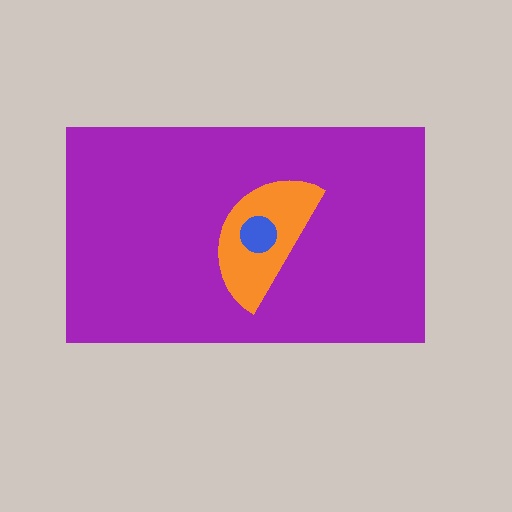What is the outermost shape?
The purple rectangle.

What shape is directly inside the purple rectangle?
The orange semicircle.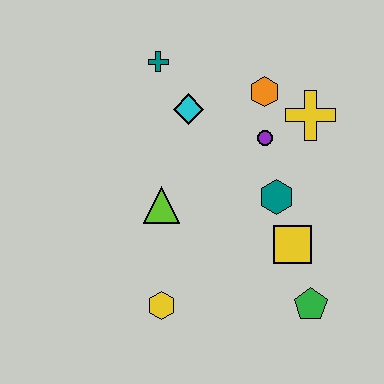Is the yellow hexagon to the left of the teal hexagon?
Yes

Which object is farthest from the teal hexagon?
The teal cross is farthest from the teal hexagon.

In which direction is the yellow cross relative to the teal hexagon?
The yellow cross is above the teal hexagon.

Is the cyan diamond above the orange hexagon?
No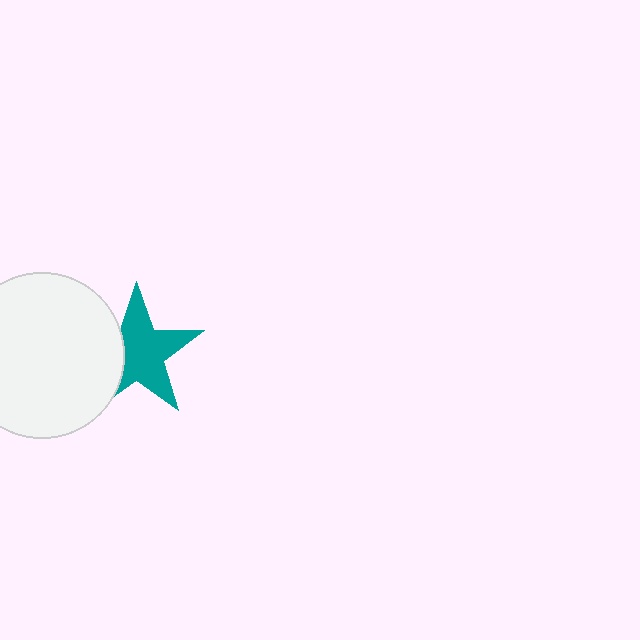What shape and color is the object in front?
The object in front is a white circle.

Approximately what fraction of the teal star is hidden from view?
Roughly 30% of the teal star is hidden behind the white circle.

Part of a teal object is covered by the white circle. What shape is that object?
It is a star.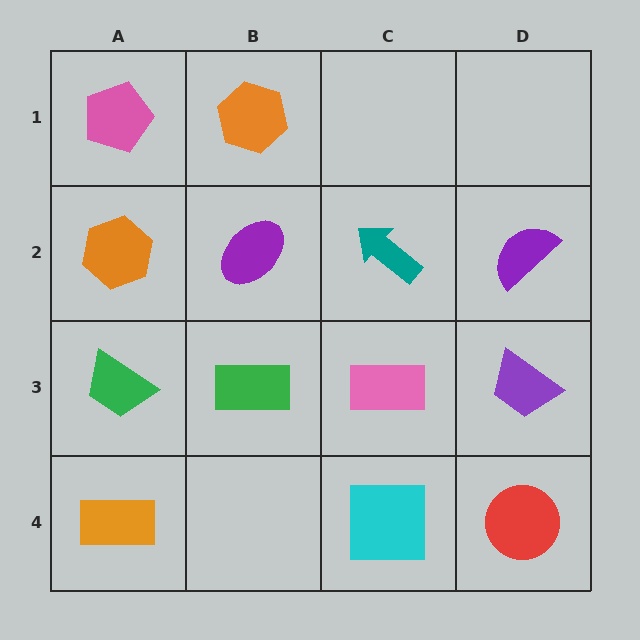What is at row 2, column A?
An orange hexagon.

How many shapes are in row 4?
3 shapes.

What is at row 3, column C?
A pink rectangle.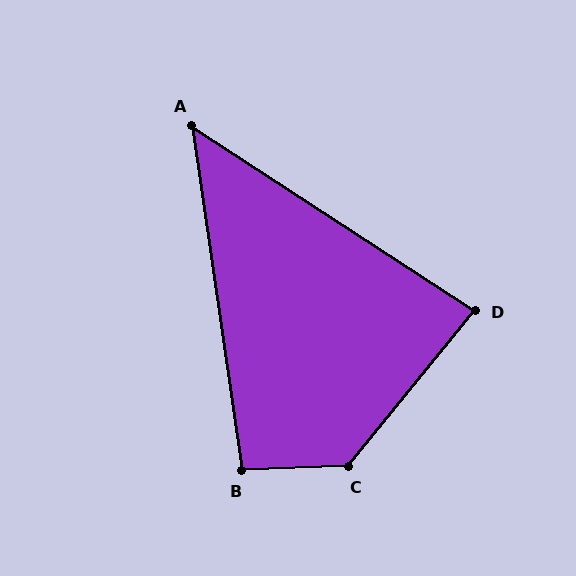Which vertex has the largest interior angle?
C, at approximately 131 degrees.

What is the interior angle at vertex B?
Approximately 96 degrees (obtuse).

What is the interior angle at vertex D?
Approximately 84 degrees (acute).